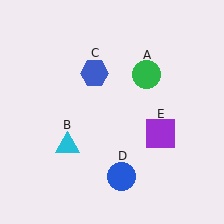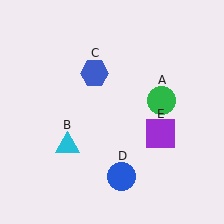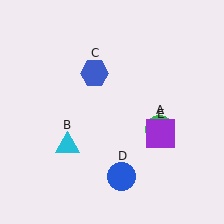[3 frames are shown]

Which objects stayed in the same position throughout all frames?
Cyan triangle (object B) and blue hexagon (object C) and blue circle (object D) and purple square (object E) remained stationary.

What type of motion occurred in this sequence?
The green circle (object A) rotated clockwise around the center of the scene.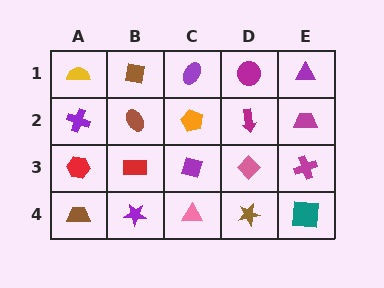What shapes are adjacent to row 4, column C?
A purple diamond (row 3, column C), a purple star (row 4, column B), a brown star (row 4, column D).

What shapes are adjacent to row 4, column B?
A red rectangle (row 3, column B), a brown trapezoid (row 4, column A), a pink triangle (row 4, column C).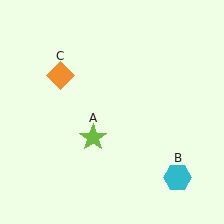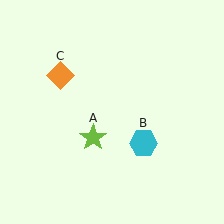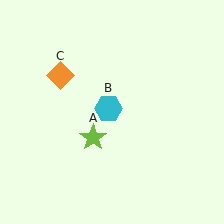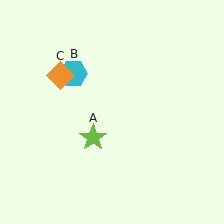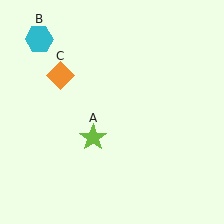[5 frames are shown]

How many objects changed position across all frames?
1 object changed position: cyan hexagon (object B).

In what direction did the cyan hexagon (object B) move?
The cyan hexagon (object B) moved up and to the left.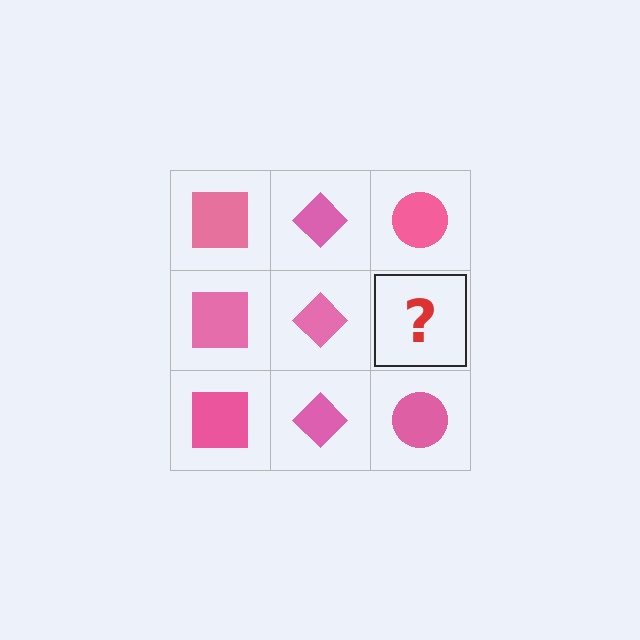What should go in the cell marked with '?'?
The missing cell should contain a pink circle.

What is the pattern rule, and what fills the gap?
The rule is that each column has a consistent shape. The gap should be filled with a pink circle.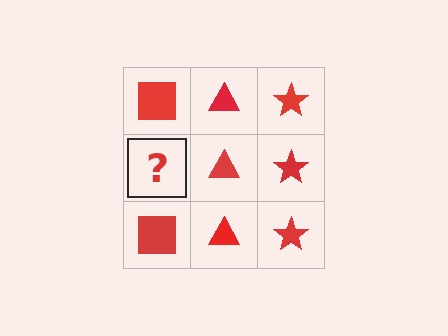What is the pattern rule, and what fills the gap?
The rule is that each column has a consistent shape. The gap should be filled with a red square.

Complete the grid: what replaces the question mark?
The question mark should be replaced with a red square.